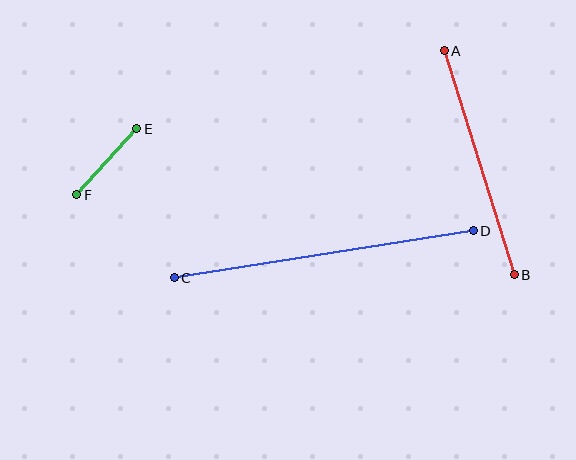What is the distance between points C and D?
The distance is approximately 303 pixels.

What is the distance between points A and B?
The distance is approximately 235 pixels.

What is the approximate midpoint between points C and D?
The midpoint is at approximately (324, 254) pixels.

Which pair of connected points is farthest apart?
Points C and D are farthest apart.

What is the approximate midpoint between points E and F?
The midpoint is at approximately (107, 162) pixels.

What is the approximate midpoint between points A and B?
The midpoint is at approximately (479, 163) pixels.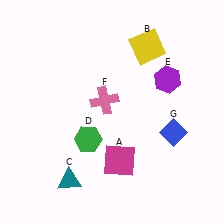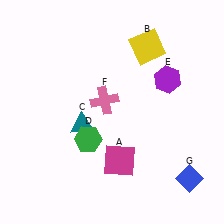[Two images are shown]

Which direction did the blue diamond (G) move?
The blue diamond (G) moved down.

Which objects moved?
The objects that moved are: the teal triangle (C), the blue diamond (G).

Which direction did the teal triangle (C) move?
The teal triangle (C) moved up.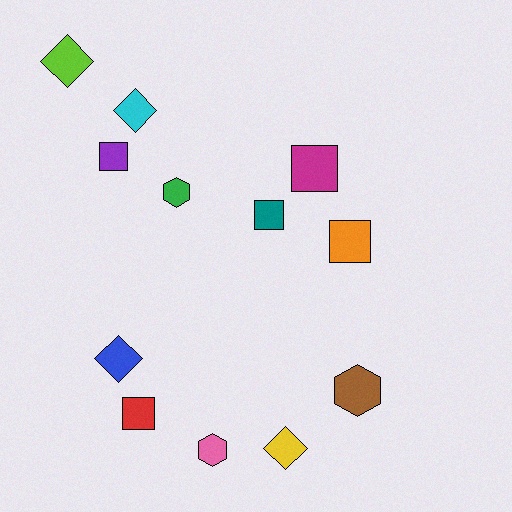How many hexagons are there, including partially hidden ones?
There are 3 hexagons.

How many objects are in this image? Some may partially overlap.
There are 12 objects.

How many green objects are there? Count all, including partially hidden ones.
There is 1 green object.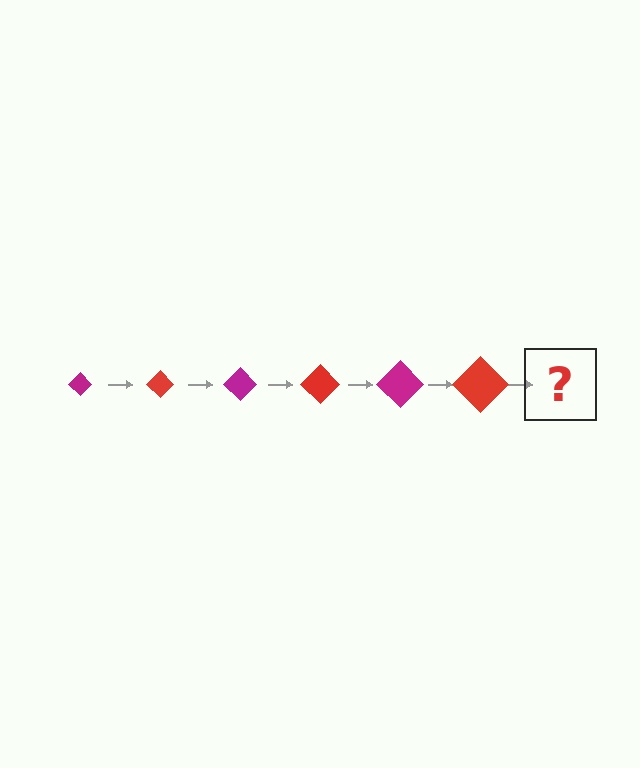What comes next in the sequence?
The next element should be a magenta diamond, larger than the previous one.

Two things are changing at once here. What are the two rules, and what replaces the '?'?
The two rules are that the diamond grows larger each step and the color cycles through magenta and red. The '?' should be a magenta diamond, larger than the previous one.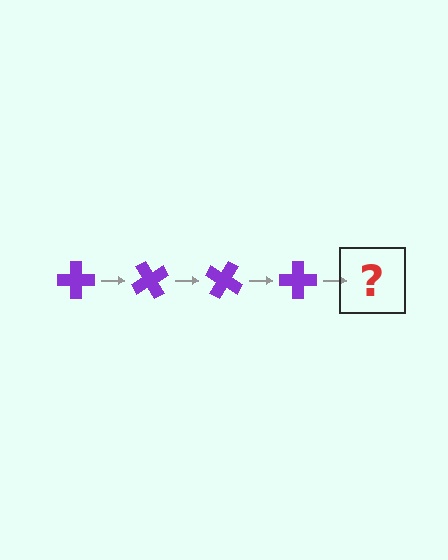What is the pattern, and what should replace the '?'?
The pattern is that the cross rotates 60 degrees each step. The '?' should be a purple cross rotated 240 degrees.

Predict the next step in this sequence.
The next step is a purple cross rotated 240 degrees.